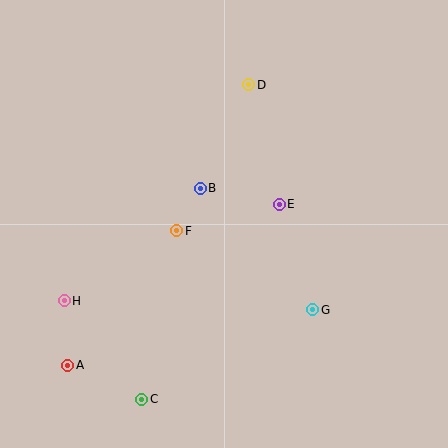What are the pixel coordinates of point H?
Point H is at (64, 301).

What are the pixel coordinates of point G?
Point G is at (313, 310).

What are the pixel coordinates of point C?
Point C is at (142, 399).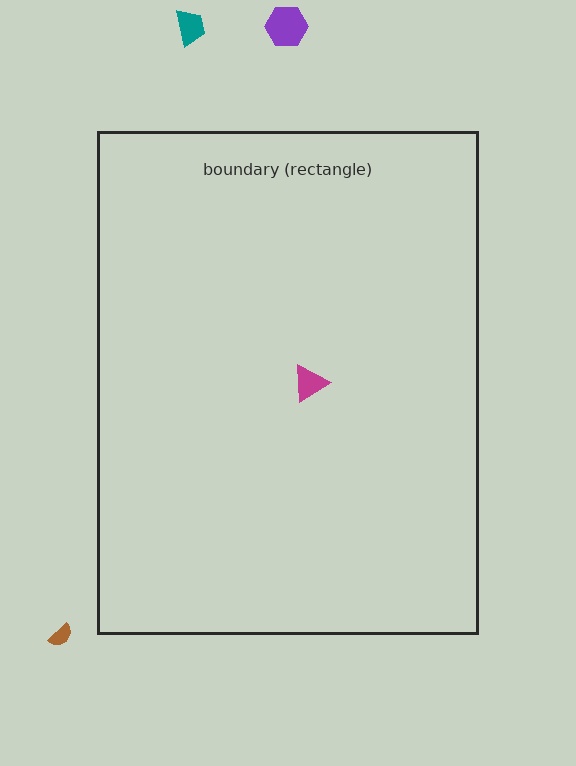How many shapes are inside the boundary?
1 inside, 3 outside.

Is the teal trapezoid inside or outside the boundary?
Outside.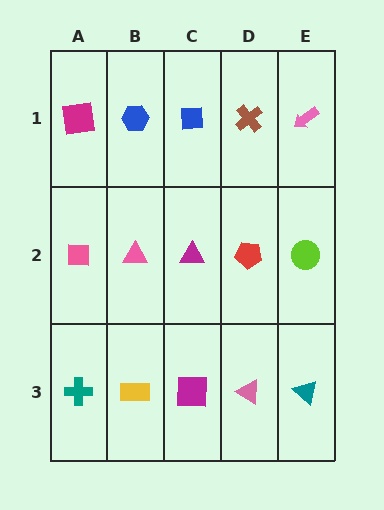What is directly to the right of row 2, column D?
A lime circle.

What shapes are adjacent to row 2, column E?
A pink arrow (row 1, column E), a teal triangle (row 3, column E), a red pentagon (row 2, column D).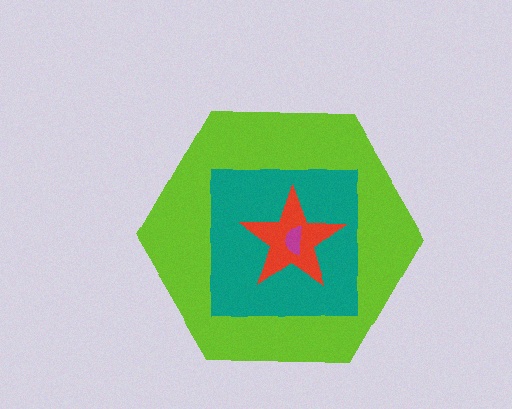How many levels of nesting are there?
4.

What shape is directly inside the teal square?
The red star.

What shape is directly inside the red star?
The magenta semicircle.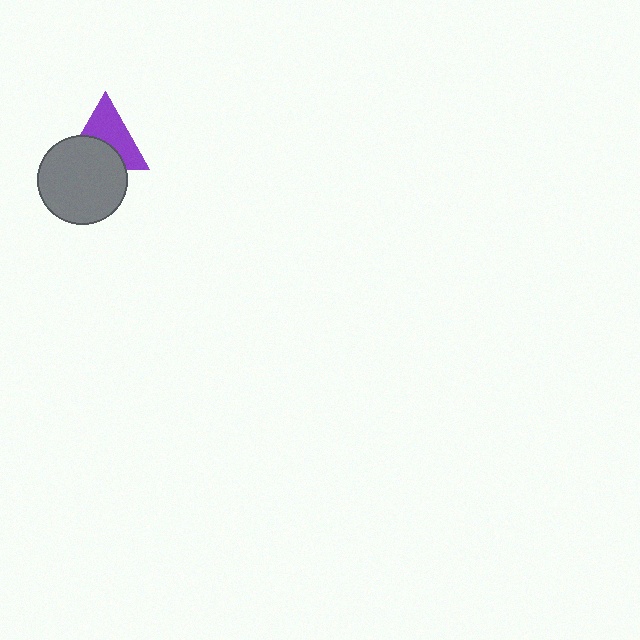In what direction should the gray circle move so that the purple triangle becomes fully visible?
The gray circle should move down. That is the shortest direction to clear the overlap and leave the purple triangle fully visible.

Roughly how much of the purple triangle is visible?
About half of it is visible (roughly 56%).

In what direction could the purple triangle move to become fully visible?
The purple triangle could move up. That would shift it out from behind the gray circle entirely.